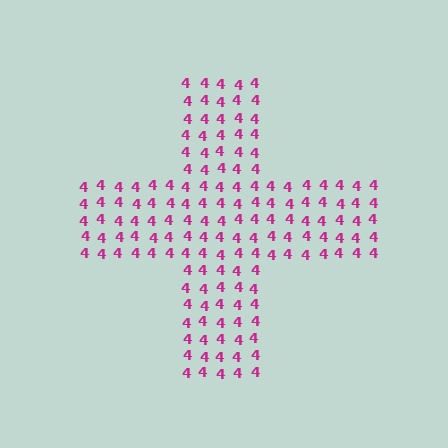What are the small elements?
The small elements are digit 4's.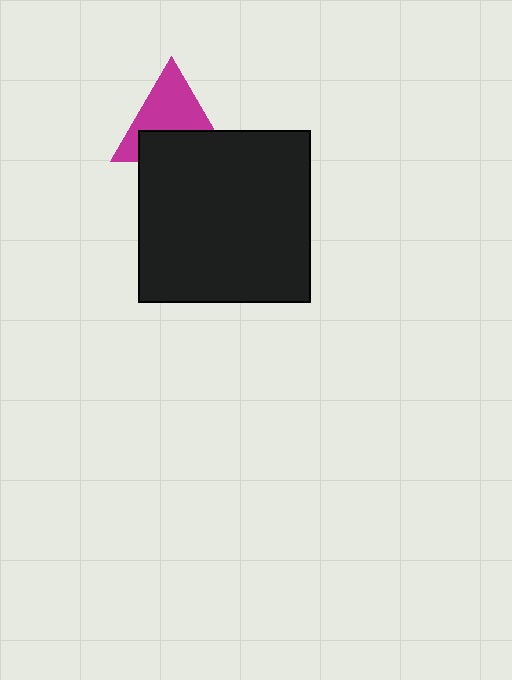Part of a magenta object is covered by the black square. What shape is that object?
It is a triangle.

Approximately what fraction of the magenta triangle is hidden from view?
Roughly 42% of the magenta triangle is hidden behind the black square.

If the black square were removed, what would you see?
You would see the complete magenta triangle.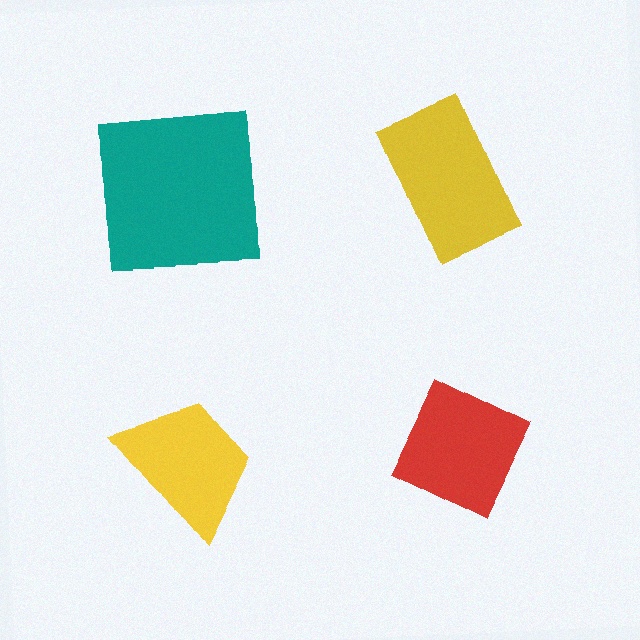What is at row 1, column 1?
A teal square.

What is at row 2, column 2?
A red diamond.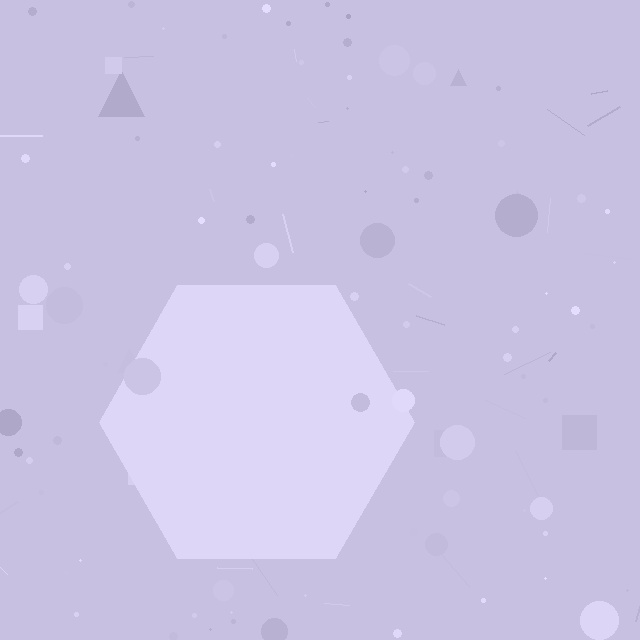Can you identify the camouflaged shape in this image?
The camouflaged shape is a hexagon.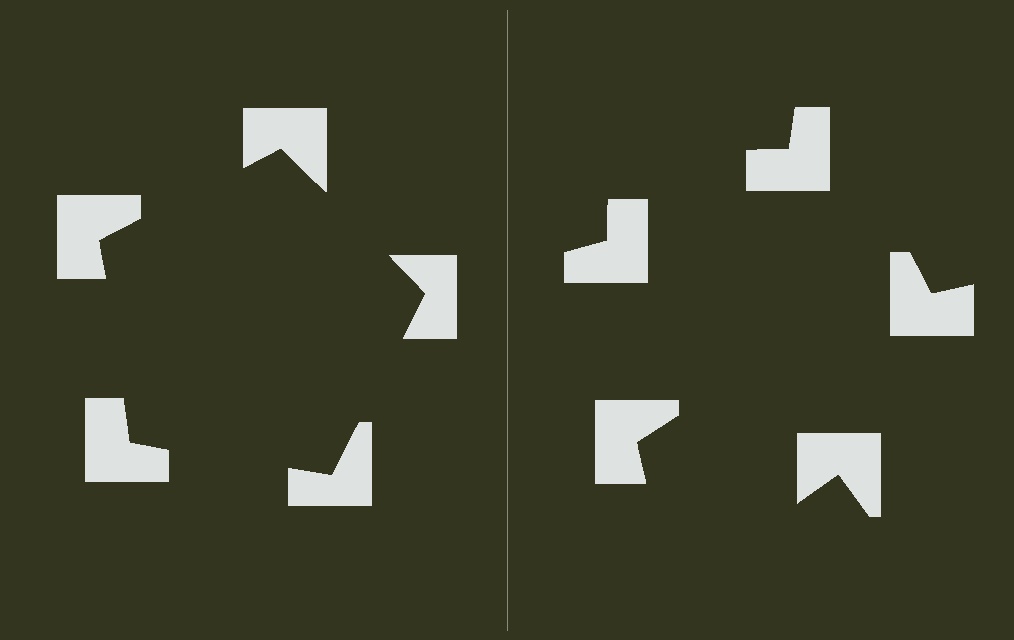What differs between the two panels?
The notched squares are positioned identically on both sides; only the wedge orientations differ. On the left they align to a pentagon; on the right they are misaligned.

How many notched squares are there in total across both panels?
10 — 5 on each side.